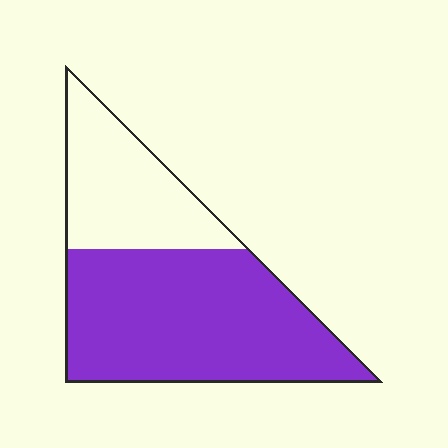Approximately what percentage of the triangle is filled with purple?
Approximately 65%.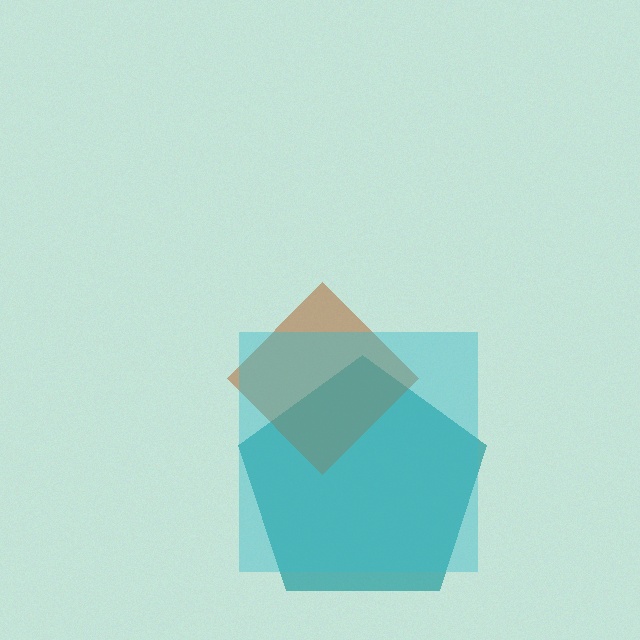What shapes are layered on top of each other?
The layered shapes are: a teal pentagon, a brown diamond, a cyan square.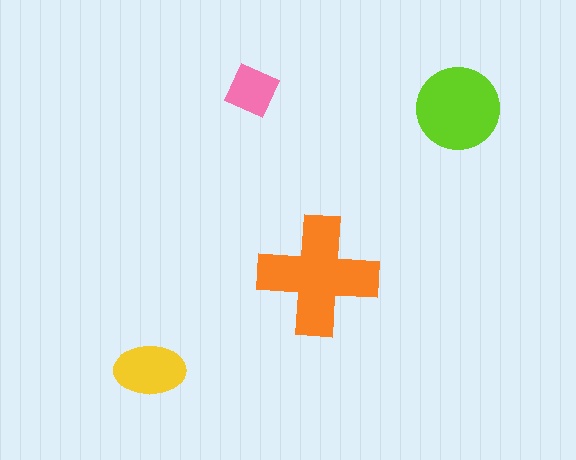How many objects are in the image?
There are 4 objects in the image.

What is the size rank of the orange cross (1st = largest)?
1st.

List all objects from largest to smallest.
The orange cross, the lime circle, the yellow ellipse, the pink diamond.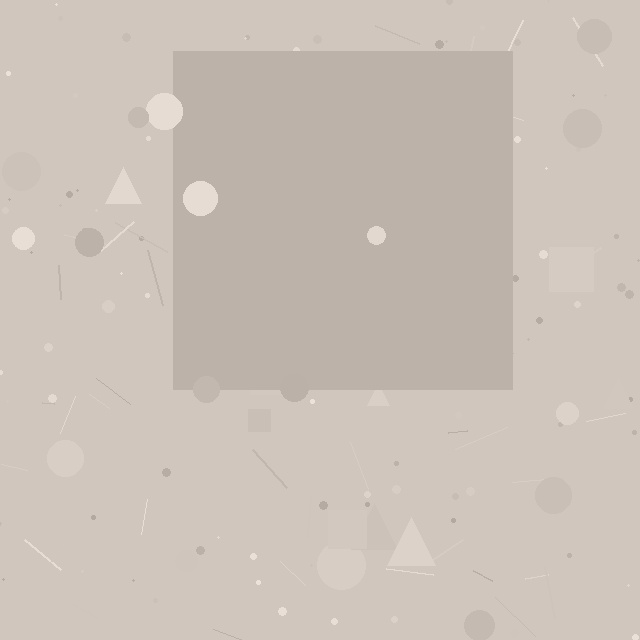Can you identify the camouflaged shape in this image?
The camouflaged shape is a square.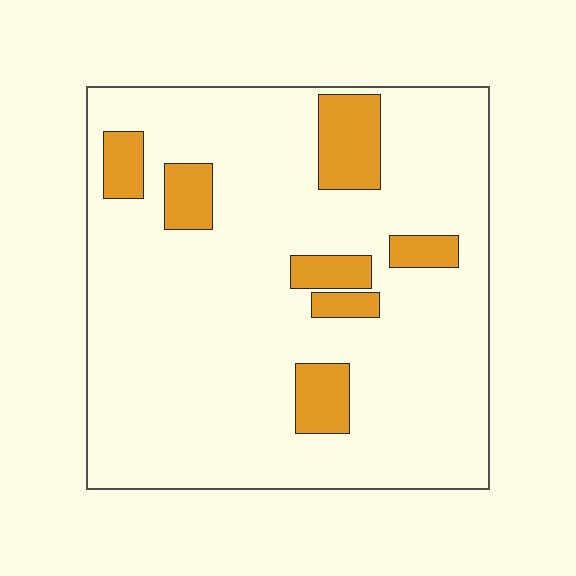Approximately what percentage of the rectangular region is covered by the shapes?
Approximately 15%.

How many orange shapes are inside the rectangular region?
7.